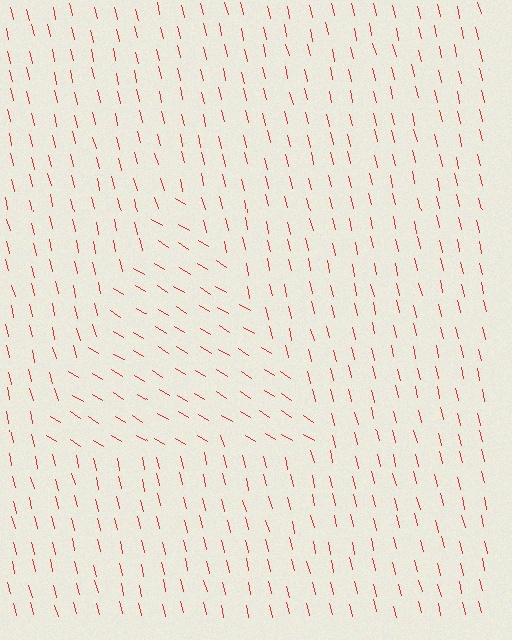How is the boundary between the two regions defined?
The boundary is defined purely by a change in line orientation (approximately 45 degrees difference). All lines are the same color and thickness.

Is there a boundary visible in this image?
Yes, there is a texture boundary formed by a change in line orientation.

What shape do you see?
I see a triangle.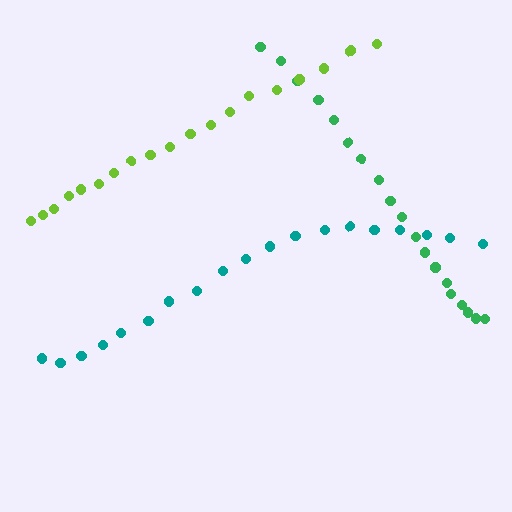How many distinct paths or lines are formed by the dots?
There are 3 distinct paths.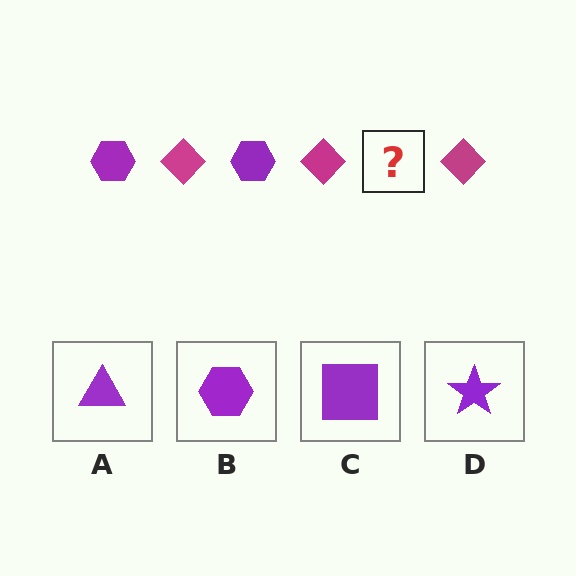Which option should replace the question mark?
Option B.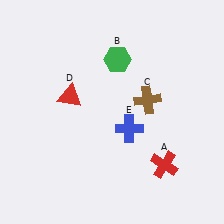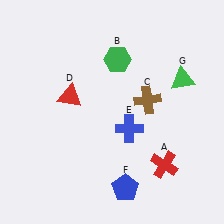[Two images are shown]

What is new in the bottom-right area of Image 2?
A blue pentagon (F) was added in the bottom-right area of Image 2.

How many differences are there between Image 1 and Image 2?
There are 2 differences between the two images.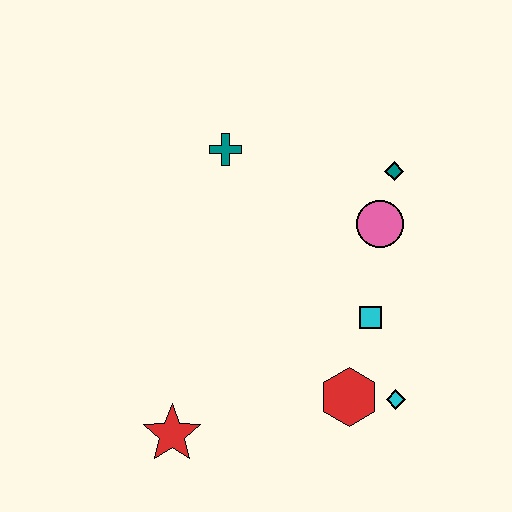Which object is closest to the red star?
The red hexagon is closest to the red star.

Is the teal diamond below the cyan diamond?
No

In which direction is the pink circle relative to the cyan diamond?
The pink circle is above the cyan diamond.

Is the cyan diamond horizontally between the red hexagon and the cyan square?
No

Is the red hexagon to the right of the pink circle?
No